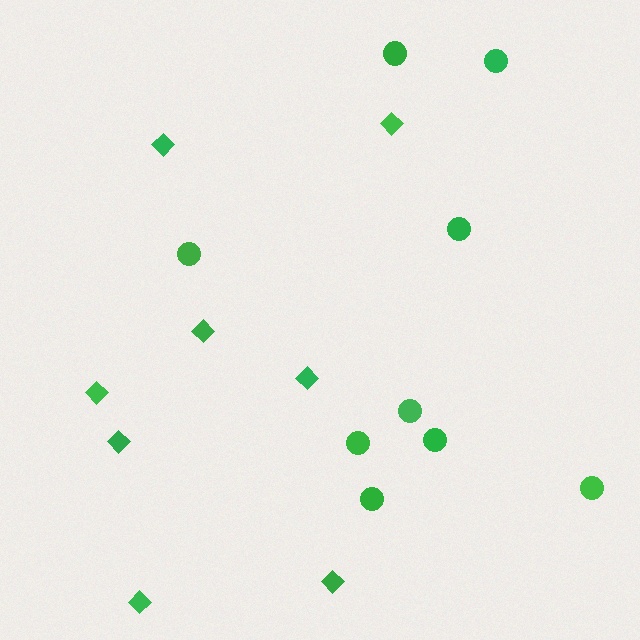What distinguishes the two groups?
There are 2 groups: one group of circles (9) and one group of diamonds (8).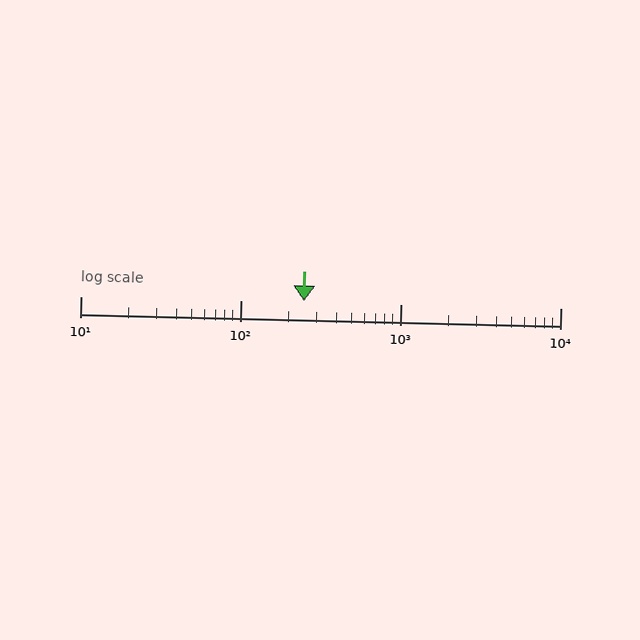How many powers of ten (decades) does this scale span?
The scale spans 3 decades, from 10 to 10000.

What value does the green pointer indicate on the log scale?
The pointer indicates approximately 250.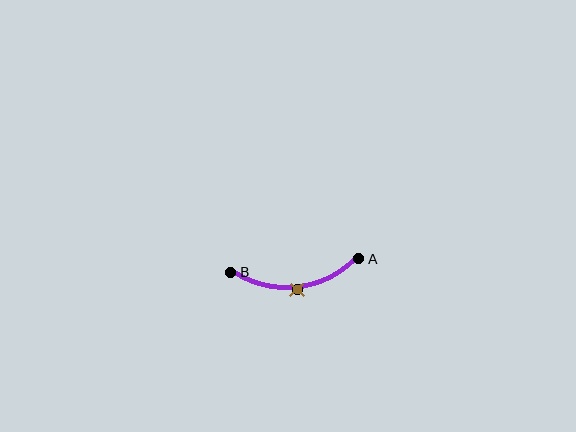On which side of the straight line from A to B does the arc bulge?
The arc bulges below the straight line connecting A and B.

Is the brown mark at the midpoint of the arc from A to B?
Yes. The brown mark lies on the arc at equal arc-length from both A and B — it is the arc midpoint.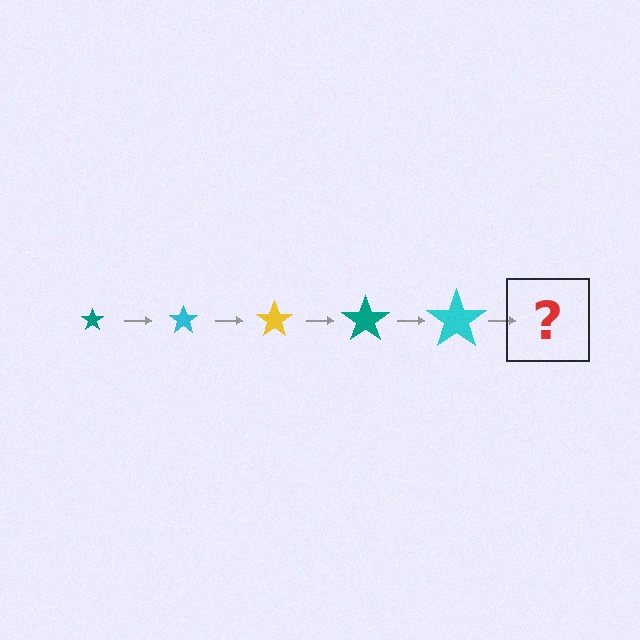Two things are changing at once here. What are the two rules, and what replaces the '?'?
The two rules are that the star grows larger each step and the color cycles through teal, cyan, and yellow. The '?' should be a yellow star, larger than the previous one.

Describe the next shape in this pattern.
It should be a yellow star, larger than the previous one.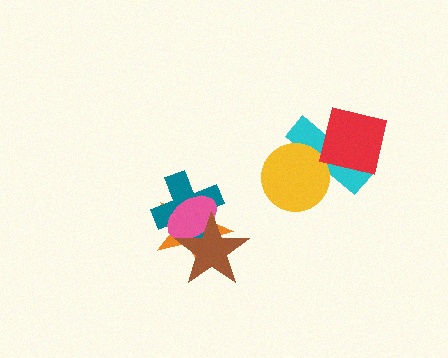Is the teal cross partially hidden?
Yes, it is partially covered by another shape.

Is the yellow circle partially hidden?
No, no other shape covers it.